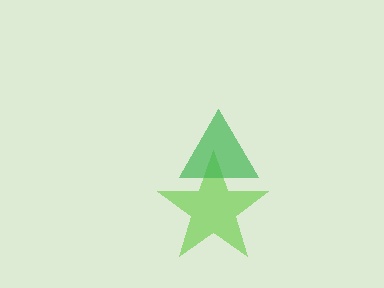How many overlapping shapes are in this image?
There are 2 overlapping shapes in the image.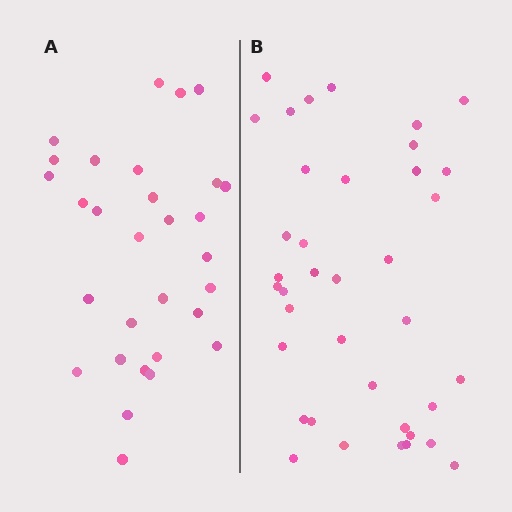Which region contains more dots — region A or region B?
Region B (the right region) has more dots.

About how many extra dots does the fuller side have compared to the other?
Region B has roughly 8 or so more dots than region A.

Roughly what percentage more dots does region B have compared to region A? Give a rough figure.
About 25% more.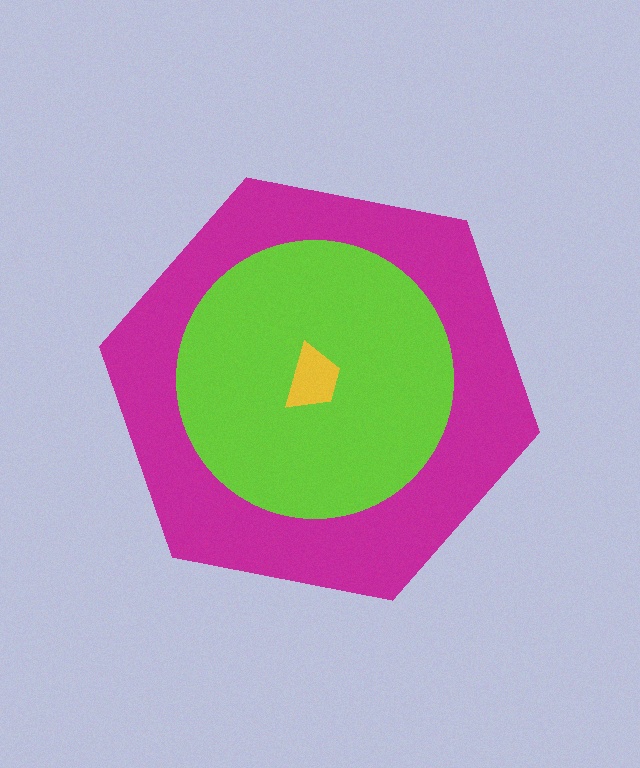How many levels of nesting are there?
3.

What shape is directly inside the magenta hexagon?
The lime circle.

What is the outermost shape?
The magenta hexagon.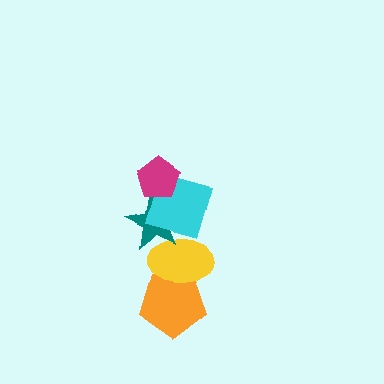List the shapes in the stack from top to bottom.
From top to bottom: the magenta pentagon, the cyan square, the teal star, the yellow ellipse, the orange pentagon.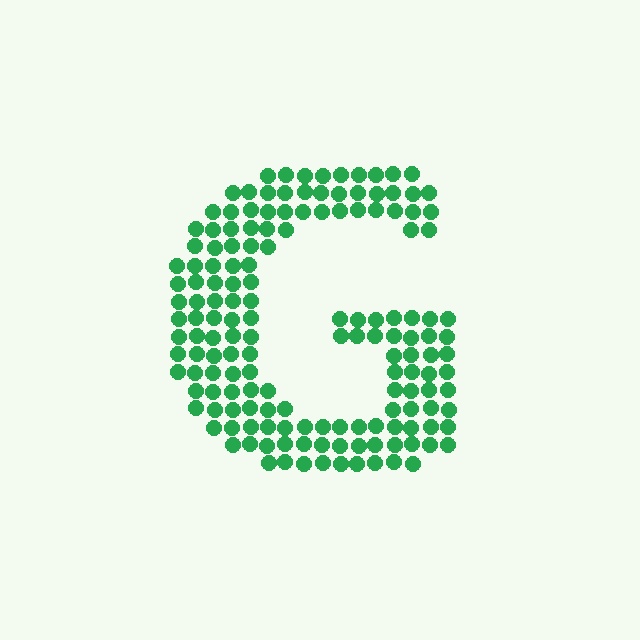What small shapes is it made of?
It is made of small circles.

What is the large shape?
The large shape is the letter G.